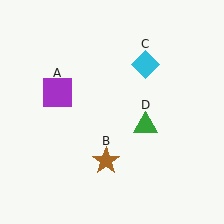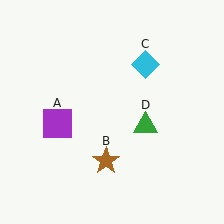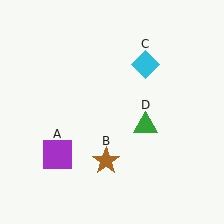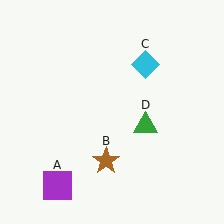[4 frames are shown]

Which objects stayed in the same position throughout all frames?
Brown star (object B) and cyan diamond (object C) and green triangle (object D) remained stationary.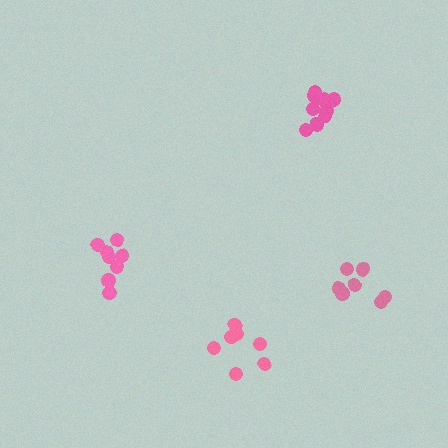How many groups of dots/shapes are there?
There are 4 groups.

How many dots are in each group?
Group 1: 7 dots, Group 2: 7 dots, Group 3: 8 dots, Group 4: 11 dots (33 total).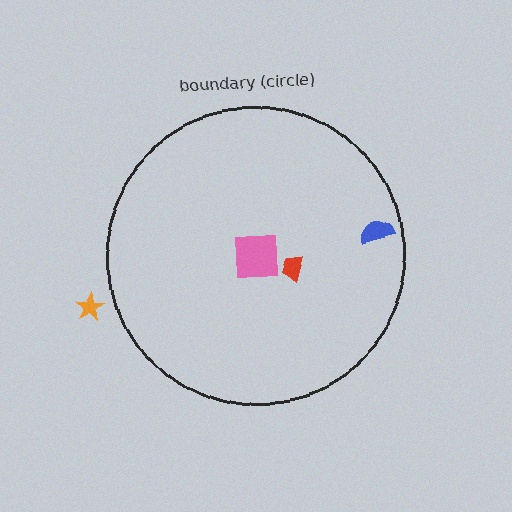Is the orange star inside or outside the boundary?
Outside.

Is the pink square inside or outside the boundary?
Inside.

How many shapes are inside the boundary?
3 inside, 1 outside.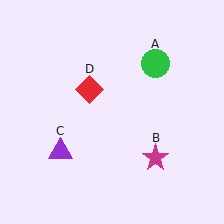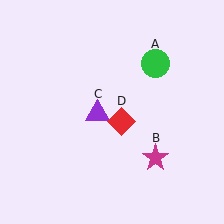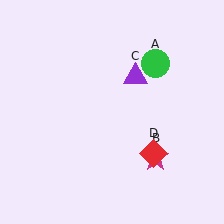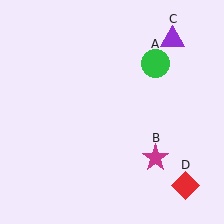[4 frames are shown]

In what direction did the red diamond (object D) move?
The red diamond (object D) moved down and to the right.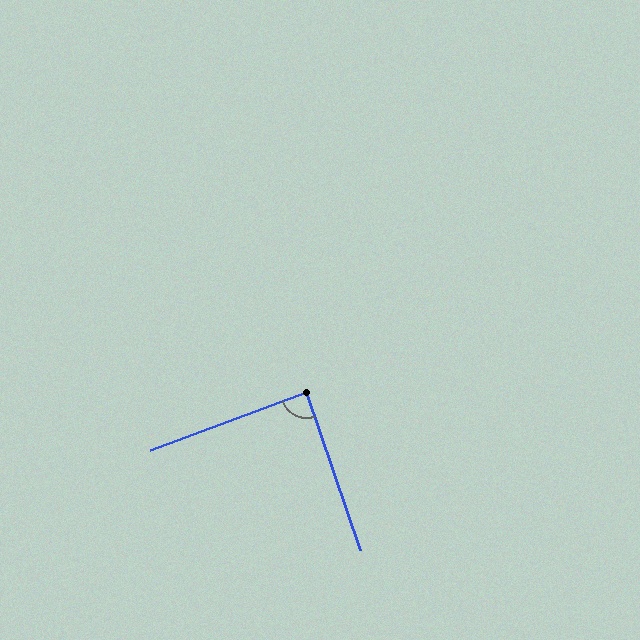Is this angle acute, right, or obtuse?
It is approximately a right angle.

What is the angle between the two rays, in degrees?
Approximately 88 degrees.